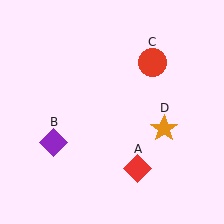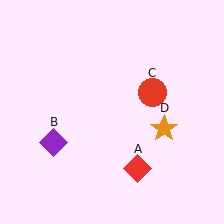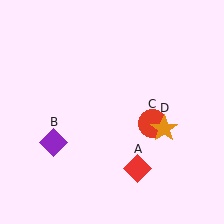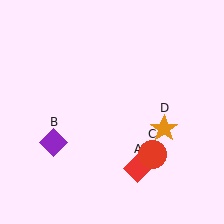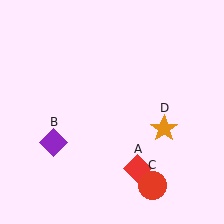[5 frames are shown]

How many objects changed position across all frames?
1 object changed position: red circle (object C).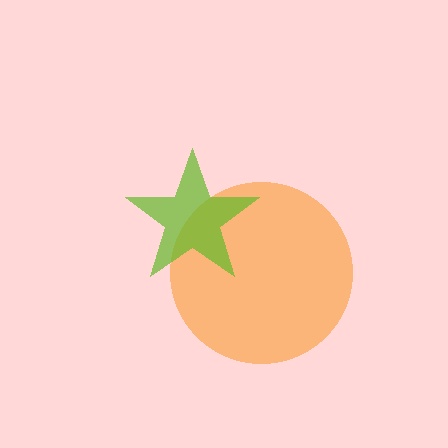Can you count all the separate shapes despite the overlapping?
Yes, there are 2 separate shapes.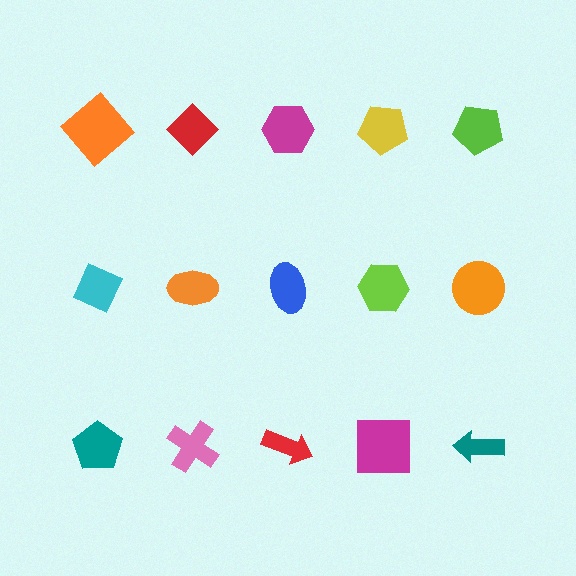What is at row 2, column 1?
A cyan diamond.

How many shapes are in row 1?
5 shapes.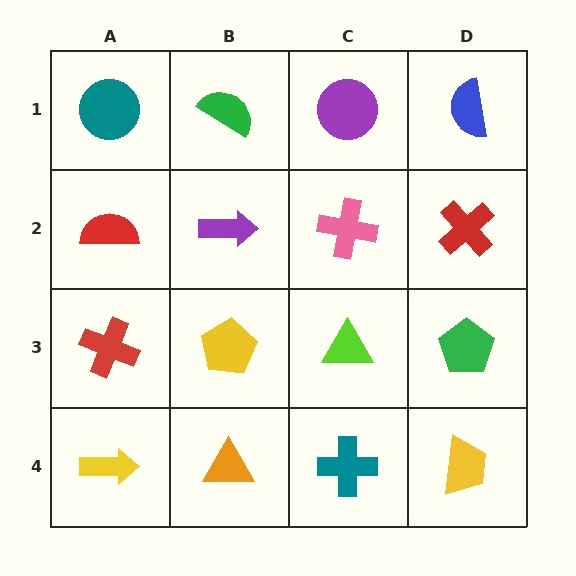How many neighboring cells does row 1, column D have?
2.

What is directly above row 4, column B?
A yellow pentagon.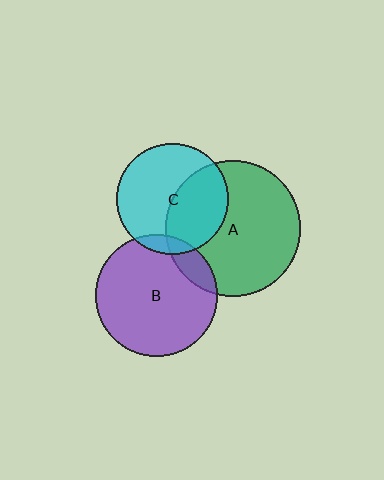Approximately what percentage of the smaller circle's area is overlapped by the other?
Approximately 10%.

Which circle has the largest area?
Circle A (green).